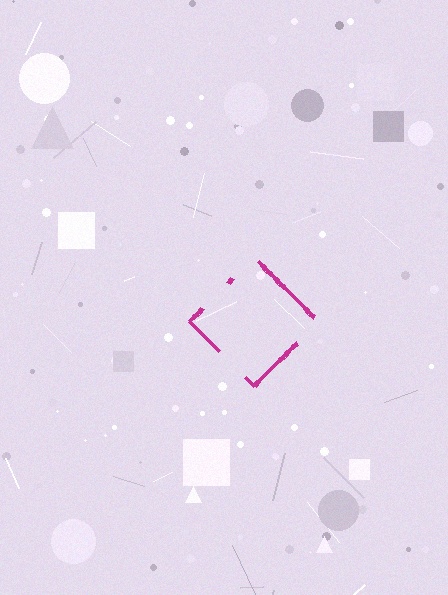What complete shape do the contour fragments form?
The contour fragments form a diamond.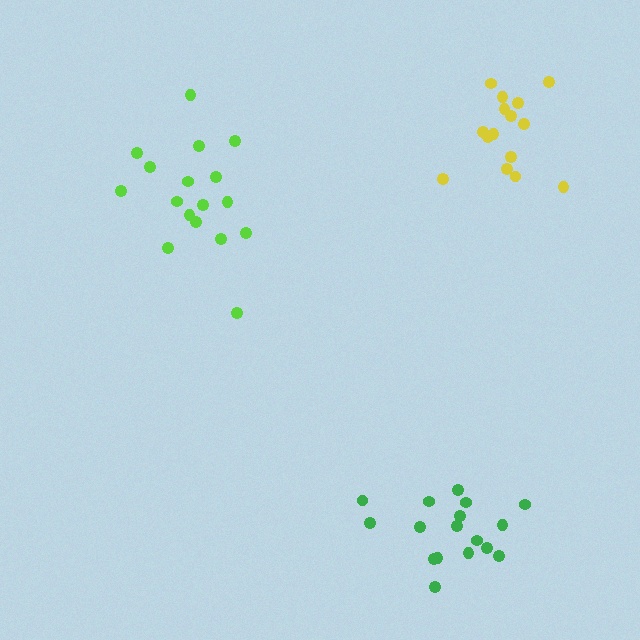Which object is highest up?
The yellow cluster is topmost.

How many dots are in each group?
Group 1: 17 dots, Group 2: 15 dots, Group 3: 17 dots (49 total).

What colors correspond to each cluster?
The clusters are colored: green, yellow, lime.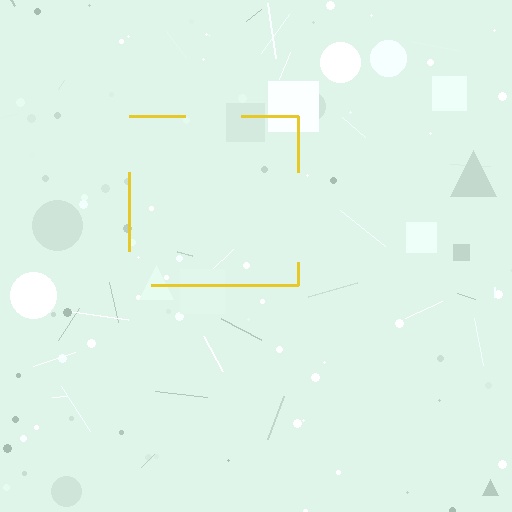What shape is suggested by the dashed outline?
The dashed outline suggests a square.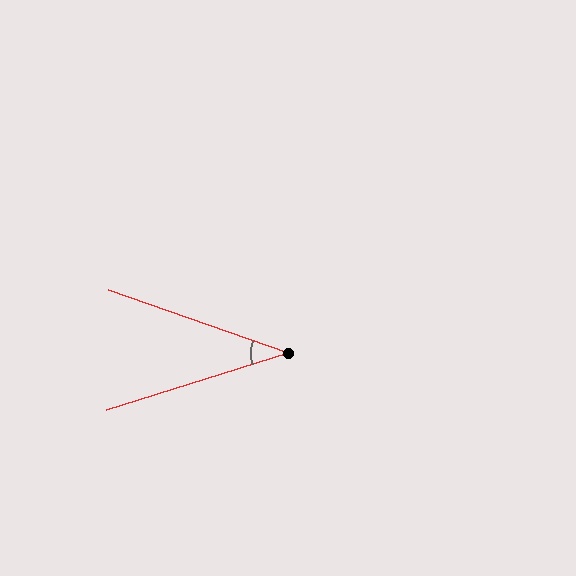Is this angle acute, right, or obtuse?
It is acute.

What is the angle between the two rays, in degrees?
Approximately 36 degrees.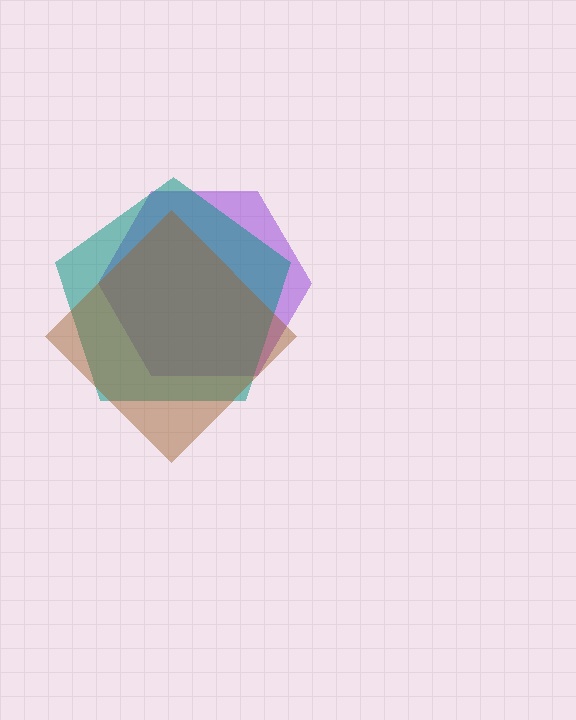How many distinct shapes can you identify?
There are 3 distinct shapes: a purple hexagon, a teal pentagon, a brown diamond.